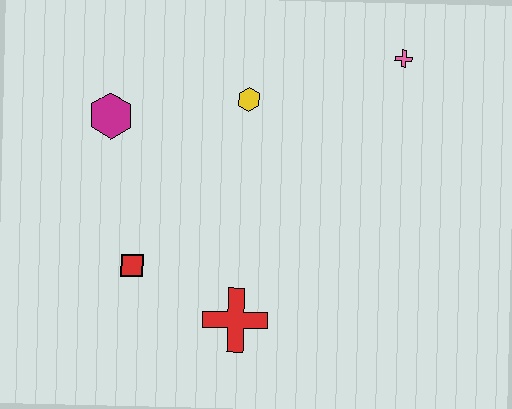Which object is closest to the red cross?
The red square is closest to the red cross.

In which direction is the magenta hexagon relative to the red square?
The magenta hexagon is above the red square.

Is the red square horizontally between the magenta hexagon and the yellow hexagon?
Yes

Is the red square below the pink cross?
Yes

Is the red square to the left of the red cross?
Yes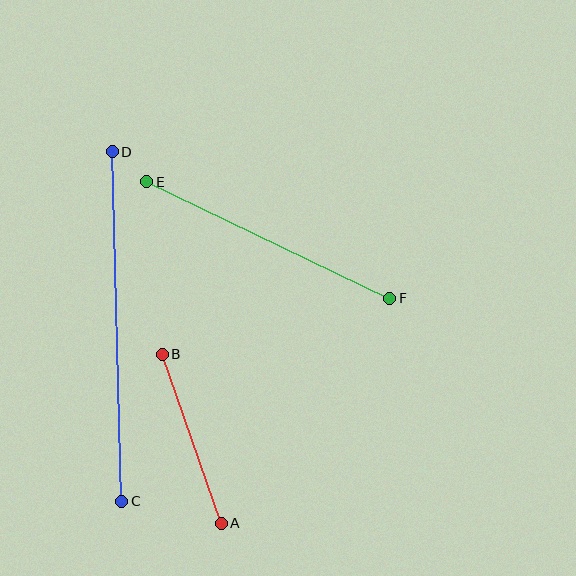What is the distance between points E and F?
The distance is approximately 269 pixels.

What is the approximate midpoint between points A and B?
The midpoint is at approximately (192, 439) pixels.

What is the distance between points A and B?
The distance is approximately 179 pixels.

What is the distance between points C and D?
The distance is approximately 350 pixels.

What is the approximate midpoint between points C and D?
The midpoint is at approximately (117, 326) pixels.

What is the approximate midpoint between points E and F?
The midpoint is at approximately (268, 240) pixels.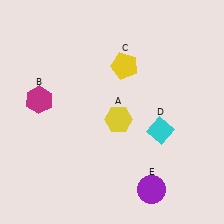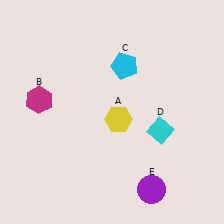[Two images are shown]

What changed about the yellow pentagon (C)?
In Image 1, C is yellow. In Image 2, it changed to cyan.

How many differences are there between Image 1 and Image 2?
There is 1 difference between the two images.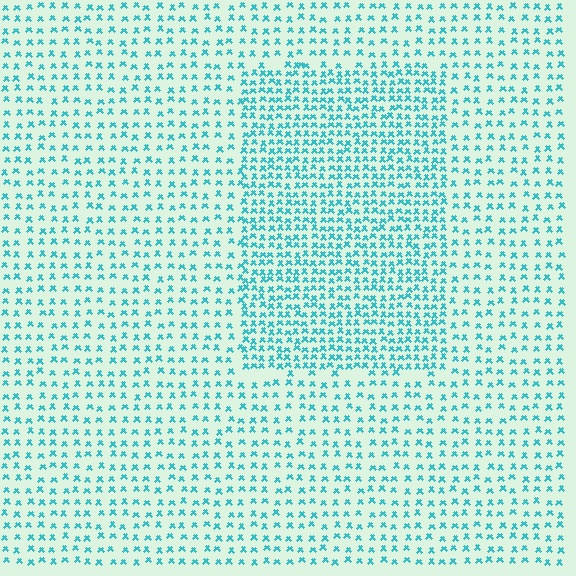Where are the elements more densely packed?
The elements are more densely packed inside the rectangle boundary.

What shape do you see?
I see a rectangle.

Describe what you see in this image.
The image contains small cyan elements arranged at two different densities. A rectangle-shaped region is visible where the elements are more densely packed than the surrounding area.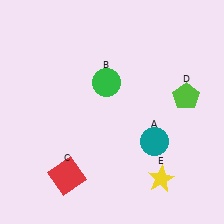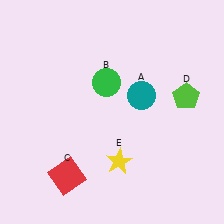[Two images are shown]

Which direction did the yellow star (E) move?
The yellow star (E) moved left.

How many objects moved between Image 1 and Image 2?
2 objects moved between the two images.